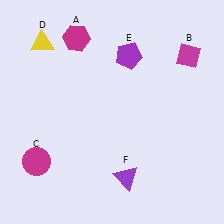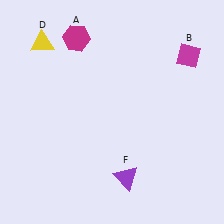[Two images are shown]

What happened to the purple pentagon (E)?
The purple pentagon (E) was removed in Image 2. It was in the top-right area of Image 1.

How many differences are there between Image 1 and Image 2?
There are 2 differences between the two images.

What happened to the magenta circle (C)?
The magenta circle (C) was removed in Image 2. It was in the bottom-left area of Image 1.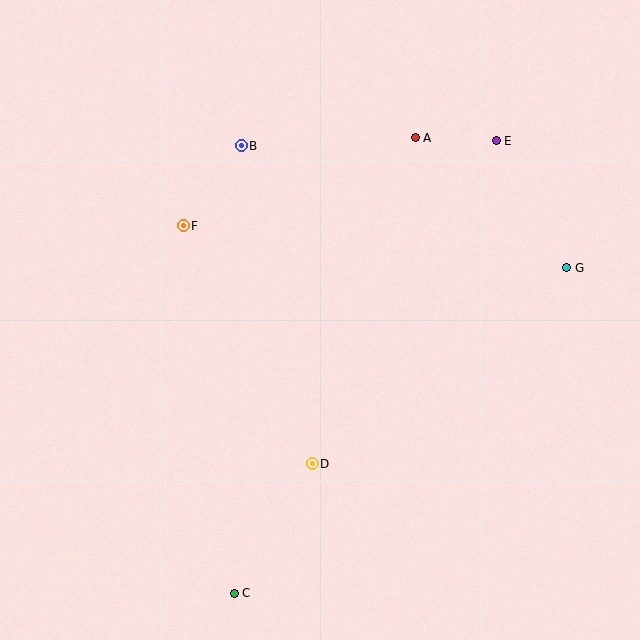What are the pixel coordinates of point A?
Point A is at (415, 138).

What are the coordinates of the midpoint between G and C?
The midpoint between G and C is at (400, 431).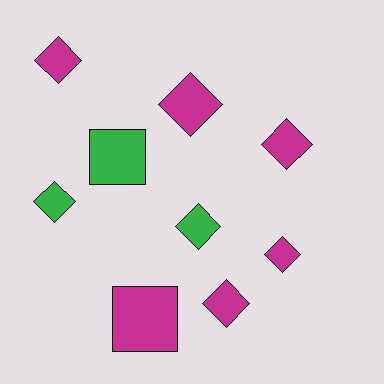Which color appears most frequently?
Magenta, with 6 objects.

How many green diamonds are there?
There are 2 green diamonds.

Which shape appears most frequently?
Diamond, with 7 objects.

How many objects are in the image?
There are 9 objects.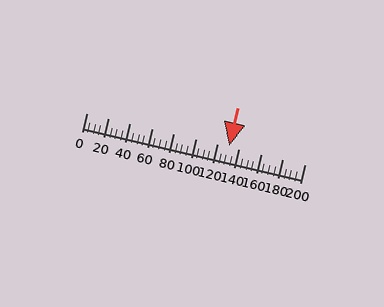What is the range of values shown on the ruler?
The ruler shows values from 0 to 200.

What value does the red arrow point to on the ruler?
The red arrow points to approximately 131.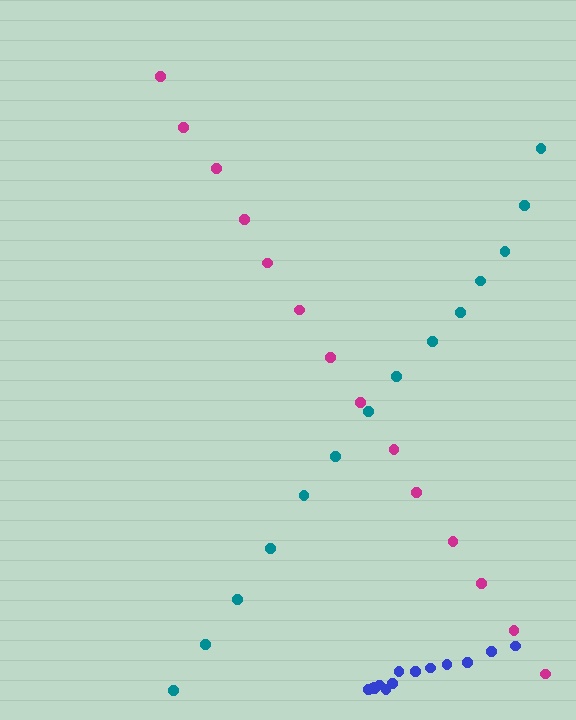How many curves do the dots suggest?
There are 3 distinct paths.